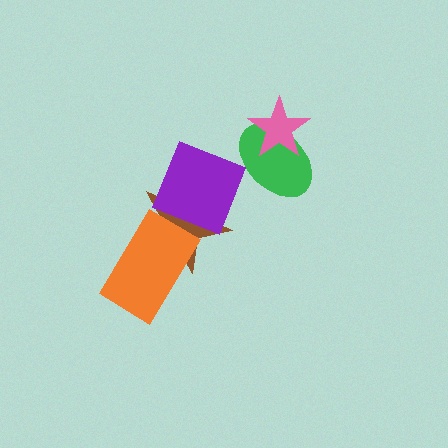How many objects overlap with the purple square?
1 object overlaps with the purple square.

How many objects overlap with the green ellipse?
1 object overlaps with the green ellipse.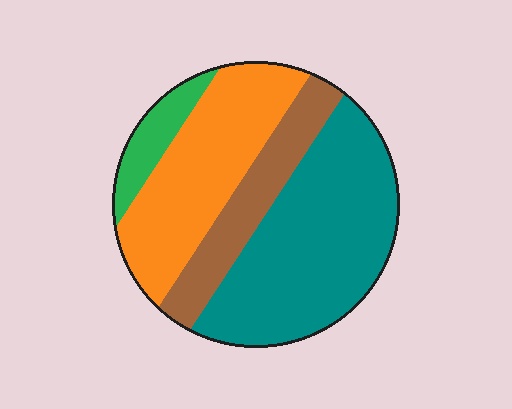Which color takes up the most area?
Teal, at roughly 45%.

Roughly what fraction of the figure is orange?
Orange covers about 30% of the figure.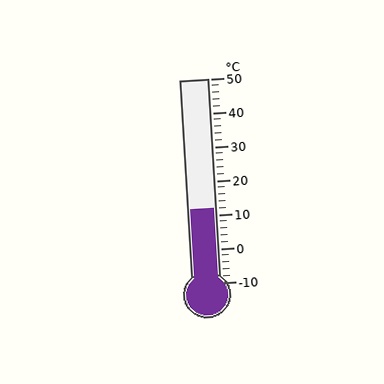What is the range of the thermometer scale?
The thermometer scale ranges from -10°C to 50°C.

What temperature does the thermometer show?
The thermometer shows approximately 12°C.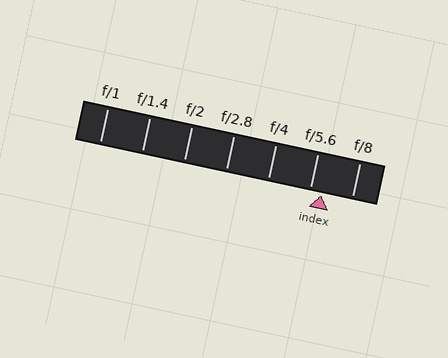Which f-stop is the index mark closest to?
The index mark is closest to f/5.6.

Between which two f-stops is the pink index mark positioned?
The index mark is between f/5.6 and f/8.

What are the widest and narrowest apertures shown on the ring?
The widest aperture shown is f/1 and the narrowest is f/8.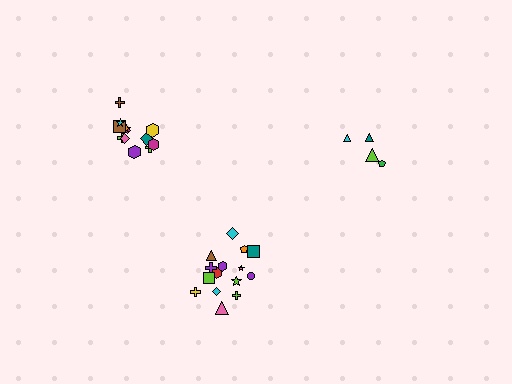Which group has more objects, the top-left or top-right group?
The top-left group.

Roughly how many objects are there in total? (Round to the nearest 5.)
Roughly 30 objects in total.